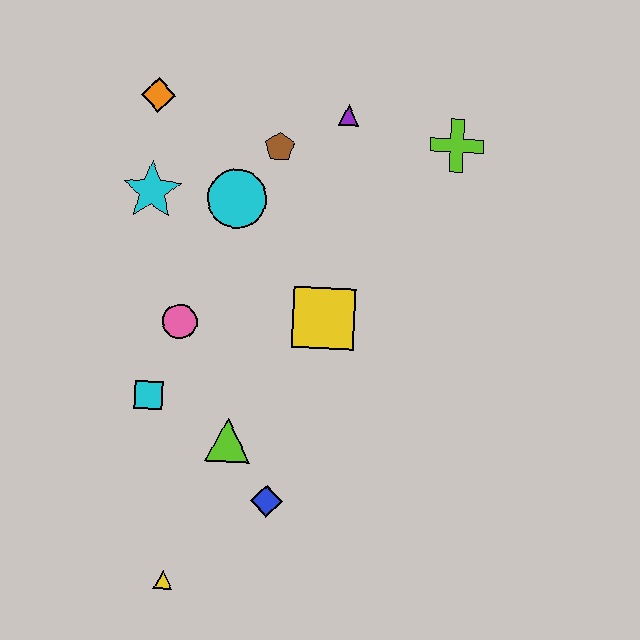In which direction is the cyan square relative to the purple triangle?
The cyan square is below the purple triangle.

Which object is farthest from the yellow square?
The yellow triangle is farthest from the yellow square.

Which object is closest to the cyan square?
The pink circle is closest to the cyan square.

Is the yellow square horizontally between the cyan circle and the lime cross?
Yes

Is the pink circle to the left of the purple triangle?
Yes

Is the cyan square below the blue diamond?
No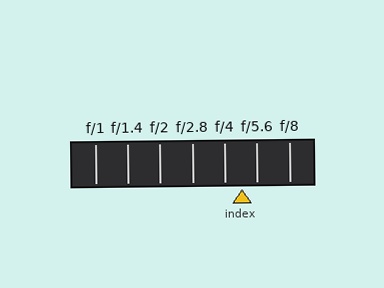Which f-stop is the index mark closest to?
The index mark is closest to f/5.6.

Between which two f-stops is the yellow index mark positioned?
The index mark is between f/4 and f/5.6.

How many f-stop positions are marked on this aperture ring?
There are 7 f-stop positions marked.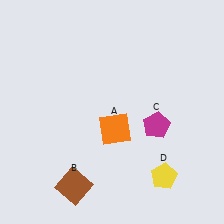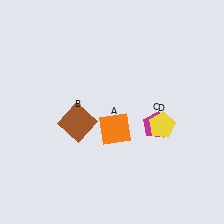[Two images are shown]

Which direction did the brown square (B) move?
The brown square (B) moved up.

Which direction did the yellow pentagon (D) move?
The yellow pentagon (D) moved up.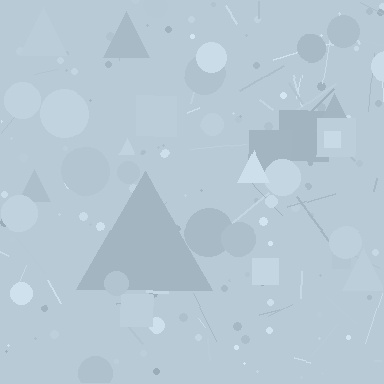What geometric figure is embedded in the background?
A triangle is embedded in the background.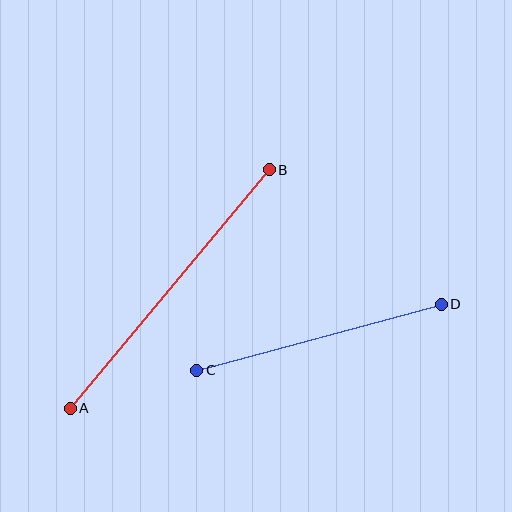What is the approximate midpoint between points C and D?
The midpoint is at approximately (319, 337) pixels.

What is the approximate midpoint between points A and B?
The midpoint is at approximately (170, 289) pixels.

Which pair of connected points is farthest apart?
Points A and B are farthest apart.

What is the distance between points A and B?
The distance is approximately 311 pixels.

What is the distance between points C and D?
The distance is approximately 253 pixels.